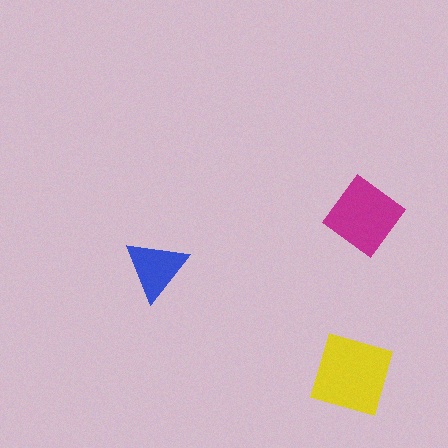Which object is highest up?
The magenta diamond is topmost.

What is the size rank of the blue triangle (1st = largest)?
3rd.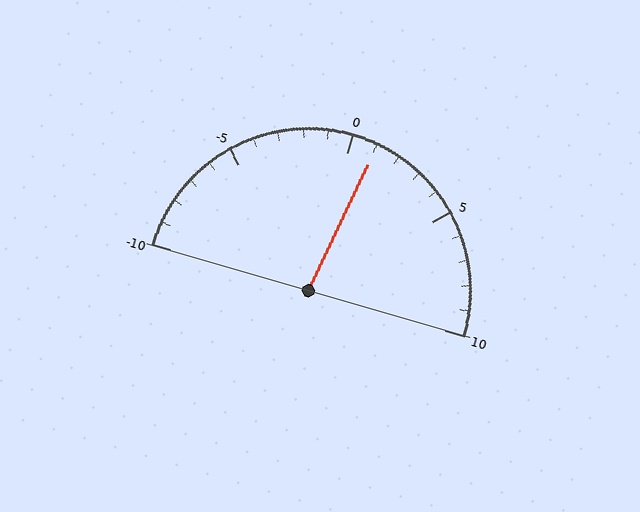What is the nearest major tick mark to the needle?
The nearest major tick mark is 0.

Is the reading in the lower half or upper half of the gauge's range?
The reading is in the upper half of the range (-10 to 10).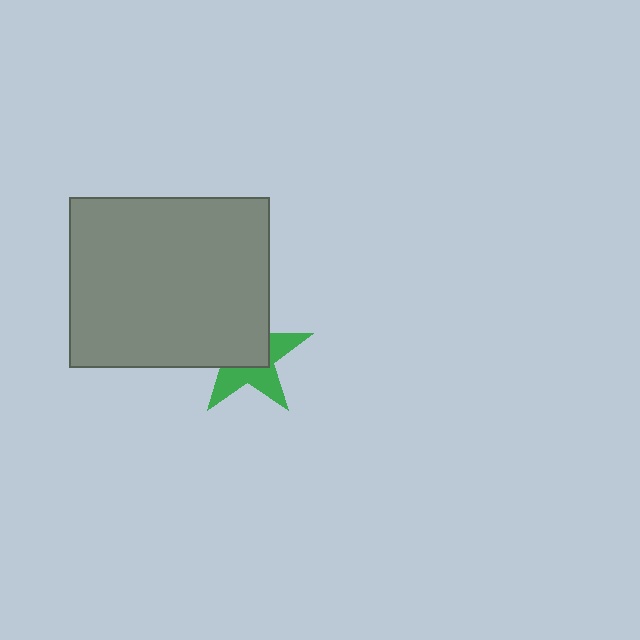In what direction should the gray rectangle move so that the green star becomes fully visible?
The gray rectangle should move toward the upper-left. That is the shortest direction to clear the overlap and leave the green star fully visible.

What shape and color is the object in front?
The object in front is a gray rectangle.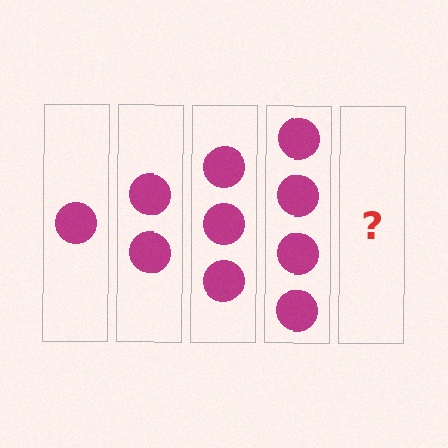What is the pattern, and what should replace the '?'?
The pattern is that each step adds one more circle. The '?' should be 5 circles.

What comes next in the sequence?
The next element should be 5 circles.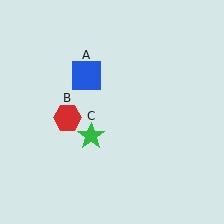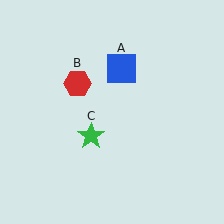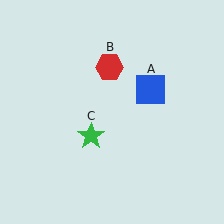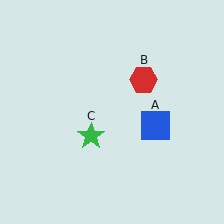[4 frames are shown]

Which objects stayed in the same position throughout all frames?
Green star (object C) remained stationary.